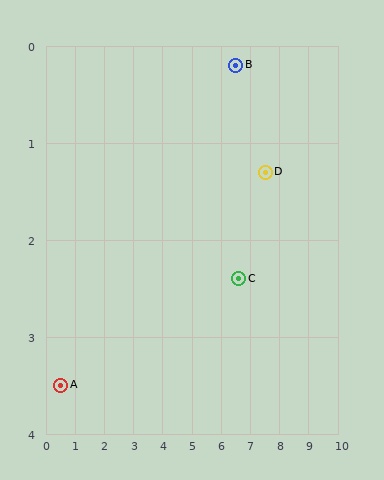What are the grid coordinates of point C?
Point C is at approximately (6.6, 2.4).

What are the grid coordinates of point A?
Point A is at approximately (0.5, 3.5).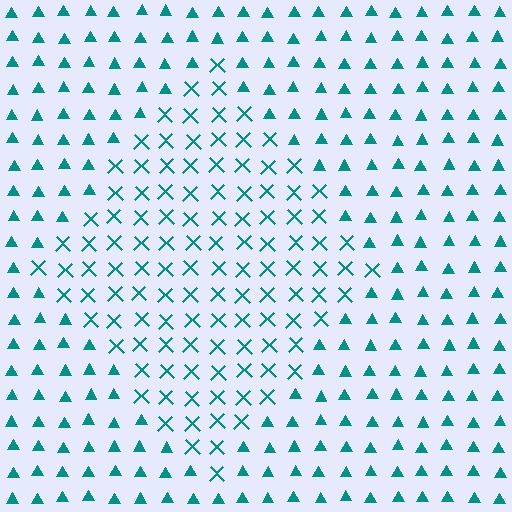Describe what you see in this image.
The image is filled with small teal elements arranged in a uniform grid. A diamond-shaped region contains X marks, while the surrounding area contains triangles. The boundary is defined purely by the change in element shape.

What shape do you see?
I see a diamond.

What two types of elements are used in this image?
The image uses X marks inside the diamond region and triangles outside it.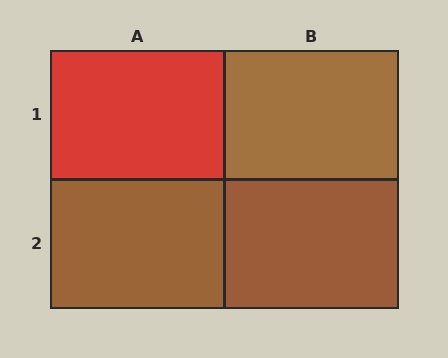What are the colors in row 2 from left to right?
Brown, brown.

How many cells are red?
1 cell is red.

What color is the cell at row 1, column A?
Red.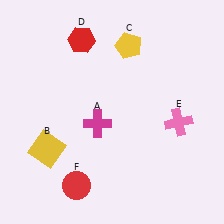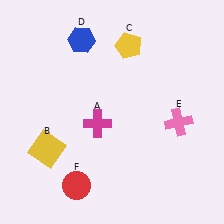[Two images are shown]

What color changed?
The hexagon (D) changed from red in Image 1 to blue in Image 2.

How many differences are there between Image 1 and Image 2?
There is 1 difference between the two images.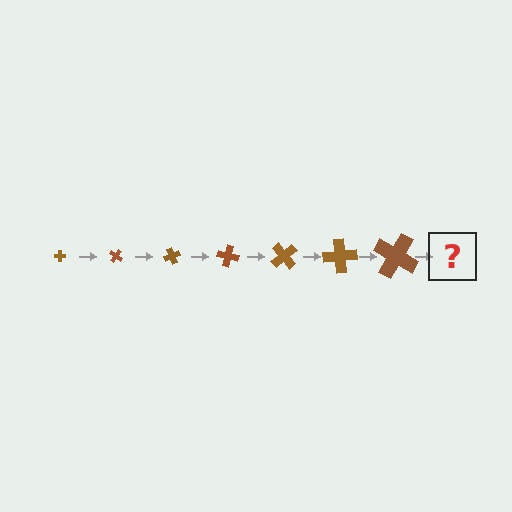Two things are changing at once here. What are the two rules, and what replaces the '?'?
The two rules are that the cross grows larger each step and it rotates 35 degrees each step. The '?' should be a cross, larger than the previous one and rotated 245 degrees from the start.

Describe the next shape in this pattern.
It should be a cross, larger than the previous one and rotated 245 degrees from the start.